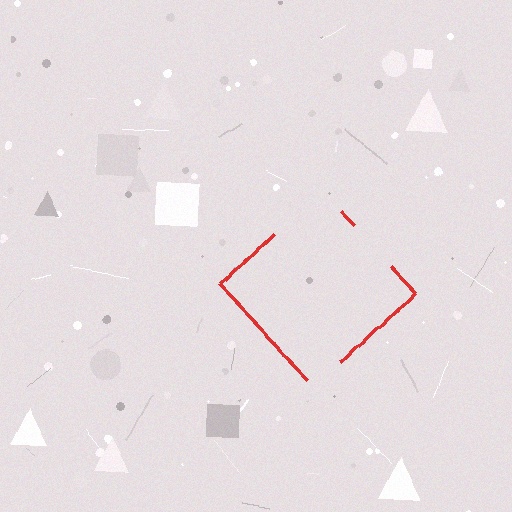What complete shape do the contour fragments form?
The contour fragments form a diamond.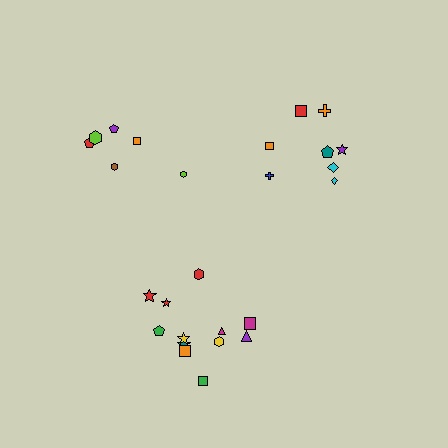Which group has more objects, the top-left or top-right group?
The top-right group.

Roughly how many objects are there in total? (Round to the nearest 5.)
Roughly 25 objects in total.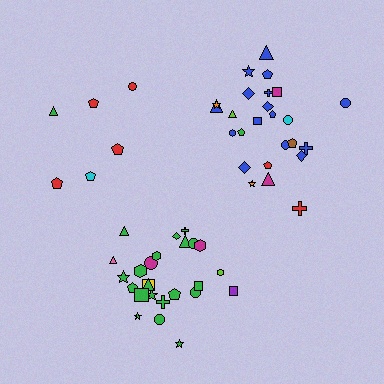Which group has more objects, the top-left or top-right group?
The top-right group.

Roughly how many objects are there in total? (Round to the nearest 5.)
Roughly 55 objects in total.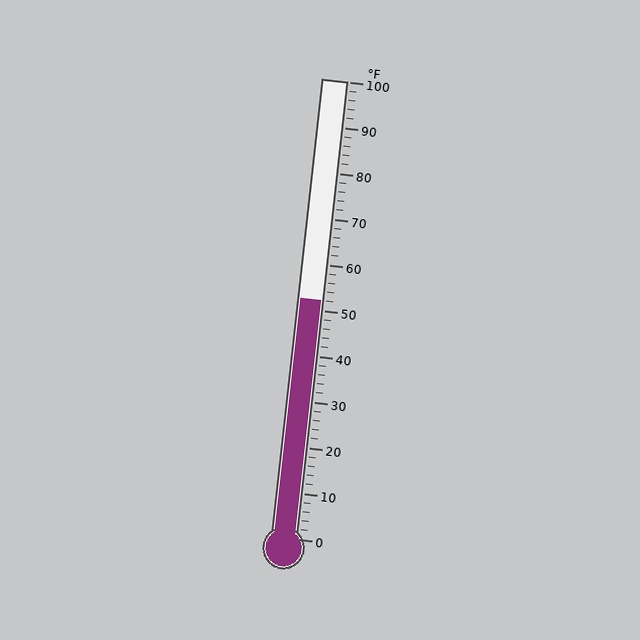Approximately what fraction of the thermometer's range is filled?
The thermometer is filled to approximately 50% of its range.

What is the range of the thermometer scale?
The thermometer scale ranges from 0°F to 100°F.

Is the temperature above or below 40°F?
The temperature is above 40°F.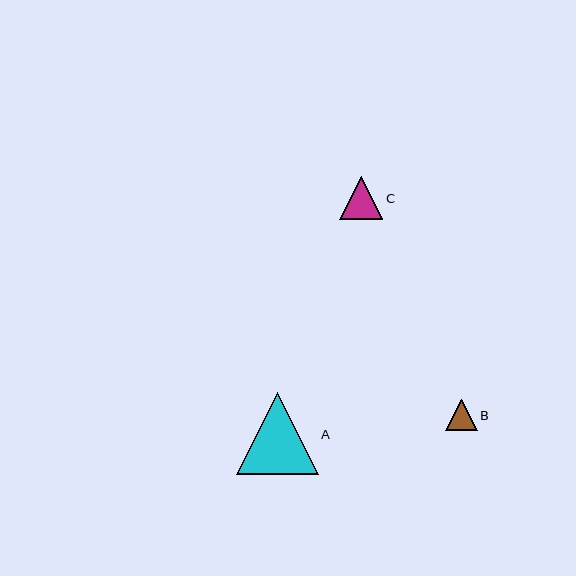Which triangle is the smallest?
Triangle B is the smallest with a size of approximately 32 pixels.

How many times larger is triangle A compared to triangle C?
Triangle A is approximately 1.9 times the size of triangle C.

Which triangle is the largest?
Triangle A is the largest with a size of approximately 82 pixels.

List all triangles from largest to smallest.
From largest to smallest: A, C, B.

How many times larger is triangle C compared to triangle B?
Triangle C is approximately 1.4 times the size of triangle B.